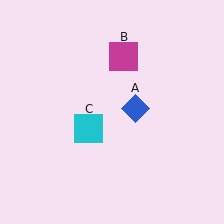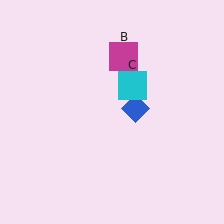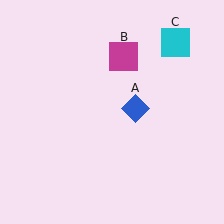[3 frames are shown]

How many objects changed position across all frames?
1 object changed position: cyan square (object C).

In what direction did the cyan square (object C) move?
The cyan square (object C) moved up and to the right.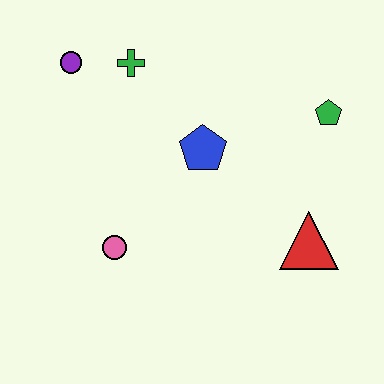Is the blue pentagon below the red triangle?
No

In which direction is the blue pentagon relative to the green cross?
The blue pentagon is below the green cross.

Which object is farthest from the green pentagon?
The purple circle is farthest from the green pentagon.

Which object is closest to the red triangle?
The green pentagon is closest to the red triangle.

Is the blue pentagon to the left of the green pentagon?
Yes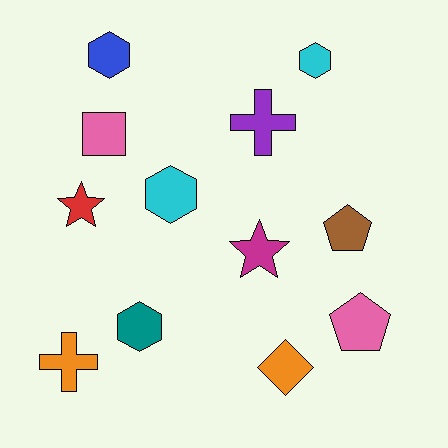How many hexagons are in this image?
There are 4 hexagons.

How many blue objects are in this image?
There is 1 blue object.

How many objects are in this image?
There are 12 objects.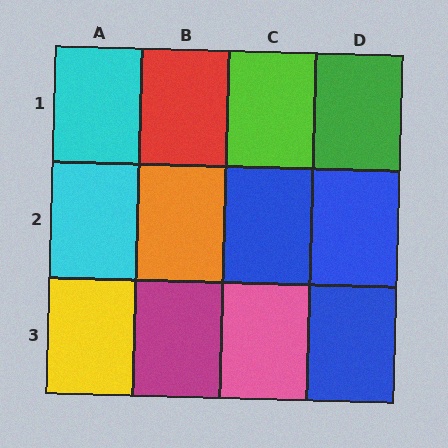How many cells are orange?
1 cell is orange.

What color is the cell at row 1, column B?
Red.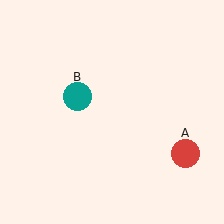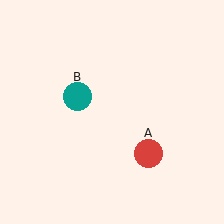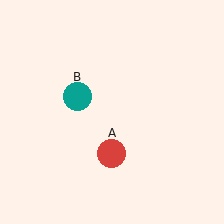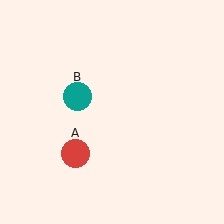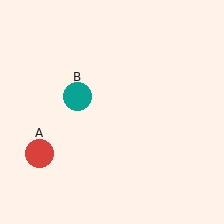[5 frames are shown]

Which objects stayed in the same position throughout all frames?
Teal circle (object B) remained stationary.